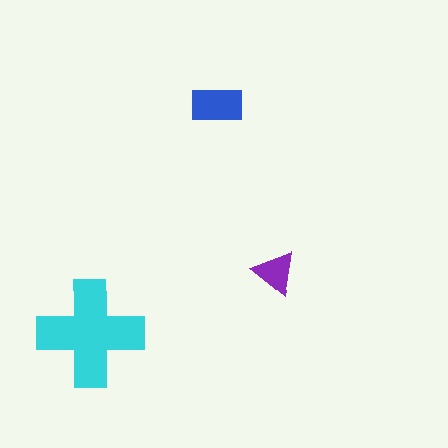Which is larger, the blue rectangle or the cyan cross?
The cyan cross.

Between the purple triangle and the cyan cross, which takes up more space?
The cyan cross.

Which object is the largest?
The cyan cross.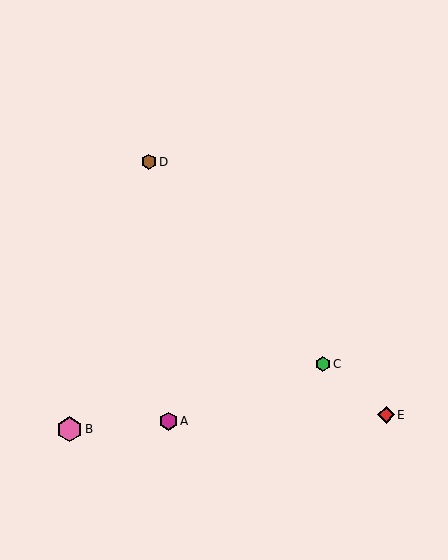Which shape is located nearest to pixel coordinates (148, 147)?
The brown hexagon (labeled D) at (149, 162) is nearest to that location.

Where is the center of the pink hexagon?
The center of the pink hexagon is at (70, 429).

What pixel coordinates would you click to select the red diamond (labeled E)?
Click at (386, 415) to select the red diamond E.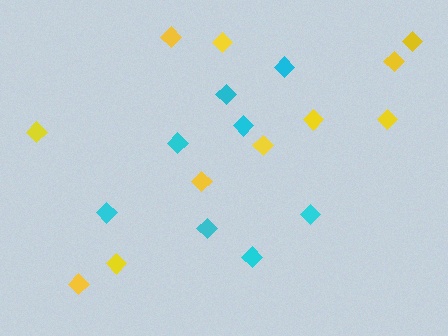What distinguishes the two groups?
There are 2 groups: one group of cyan diamonds (8) and one group of yellow diamonds (11).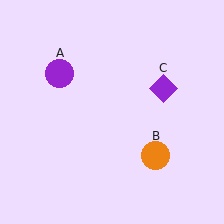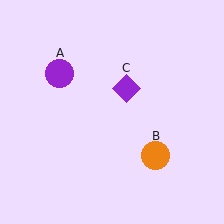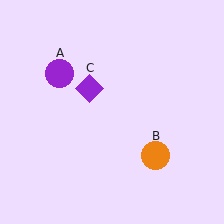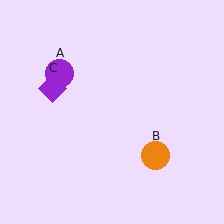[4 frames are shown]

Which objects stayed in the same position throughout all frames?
Purple circle (object A) and orange circle (object B) remained stationary.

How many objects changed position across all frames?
1 object changed position: purple diamond (object C).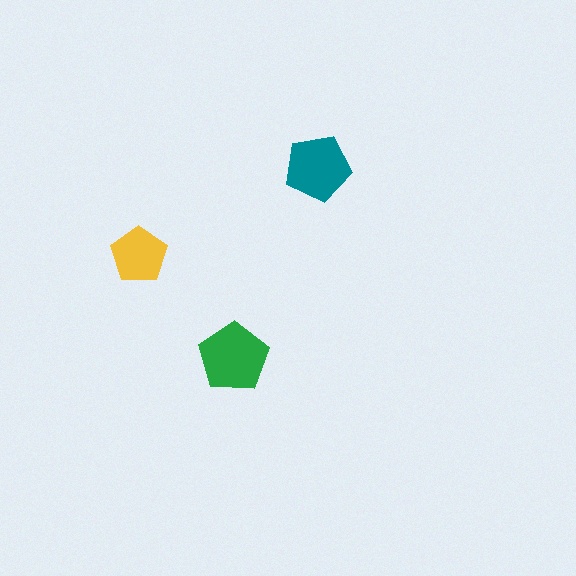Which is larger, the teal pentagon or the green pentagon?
The green one.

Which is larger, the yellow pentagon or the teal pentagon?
The teal one.